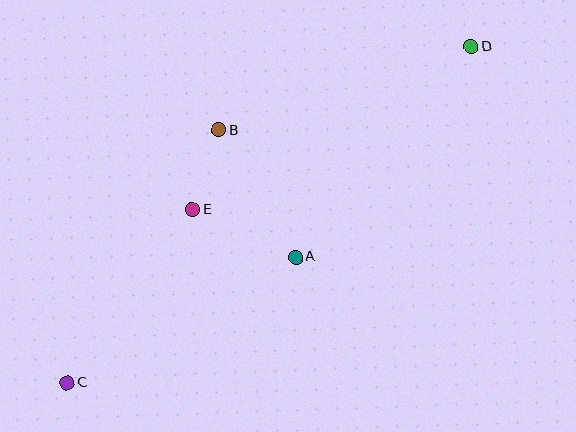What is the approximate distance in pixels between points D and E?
The distance between D and E is approximately 323 pixels.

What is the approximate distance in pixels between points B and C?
The distance between B and C is approximately 295 pixels.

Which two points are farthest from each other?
Points C and D are farthest from each other.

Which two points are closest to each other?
Points B and E are closest to each other.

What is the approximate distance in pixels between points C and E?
The distance between C and E is approximately 214 pixels.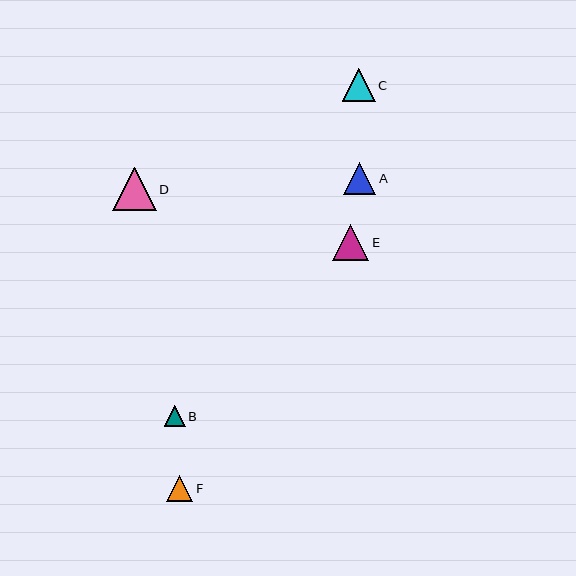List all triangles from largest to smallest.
From largest to smallest: D, E, C, A, F, B.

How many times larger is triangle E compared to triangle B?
Triangle E is approximately 1.8 times the size of triangle B.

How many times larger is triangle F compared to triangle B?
Triangle F is approximately 1.3 times the size of triangle B.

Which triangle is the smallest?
Triangle B is the smallest with a size of approximately 21 pixels.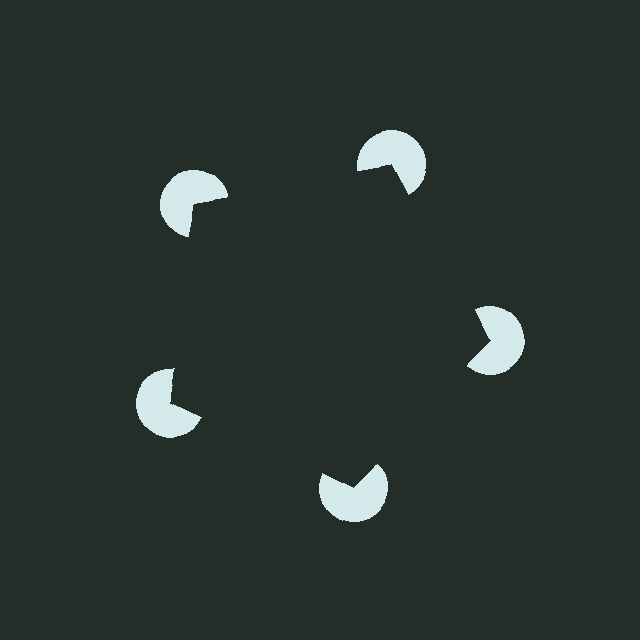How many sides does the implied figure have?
5 sides.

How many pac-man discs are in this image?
There are 5 — one at each vertex of the illusory pentagon.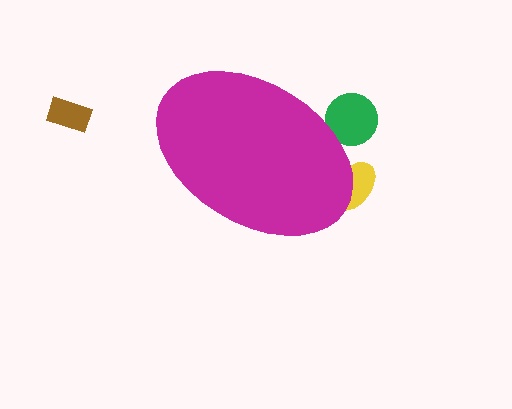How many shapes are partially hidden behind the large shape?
2 shapes are partially hidden.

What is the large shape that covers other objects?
A magenta ellipse.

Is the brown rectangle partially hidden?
No, the brown rectangle is fully visible.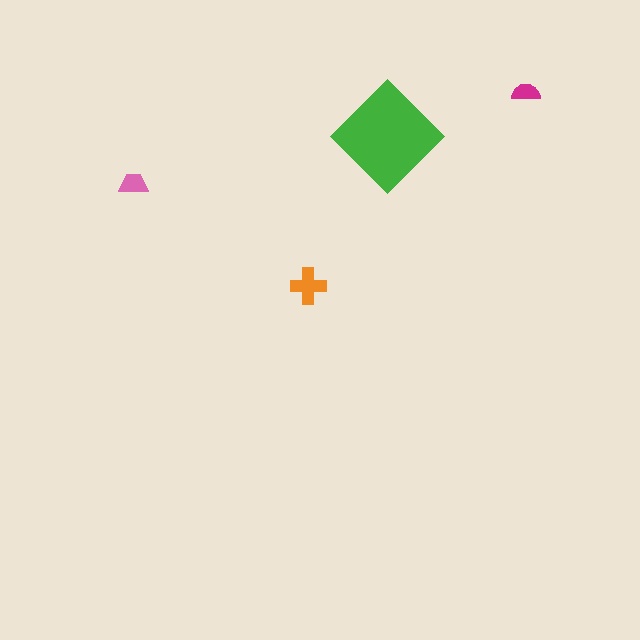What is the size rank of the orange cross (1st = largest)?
2nd.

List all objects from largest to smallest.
The green diamond, the orange cross, the pink trapezoid, the magenta semicircle.